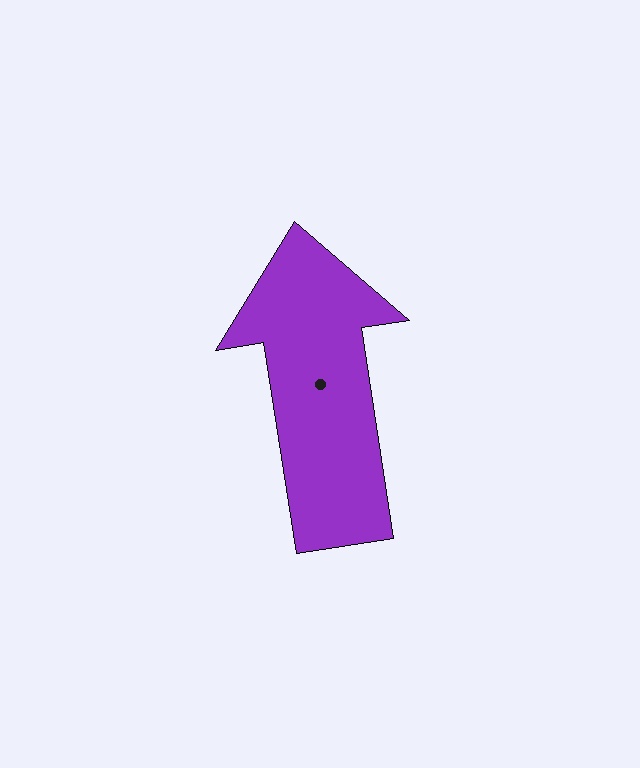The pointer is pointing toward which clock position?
Roughly 12 o'clock.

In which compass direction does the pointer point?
North.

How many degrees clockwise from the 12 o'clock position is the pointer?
Approximately 351 degrees.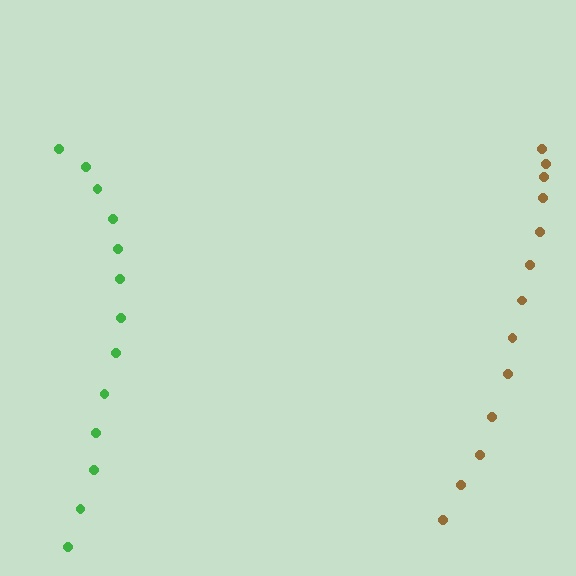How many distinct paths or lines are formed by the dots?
There are 2 distinct paths.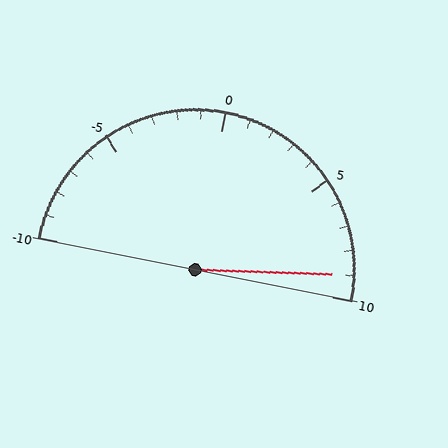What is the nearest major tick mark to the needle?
The nearest major tick mark is 10.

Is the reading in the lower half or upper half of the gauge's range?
The reading is in the upper half of the range (-10 to 10).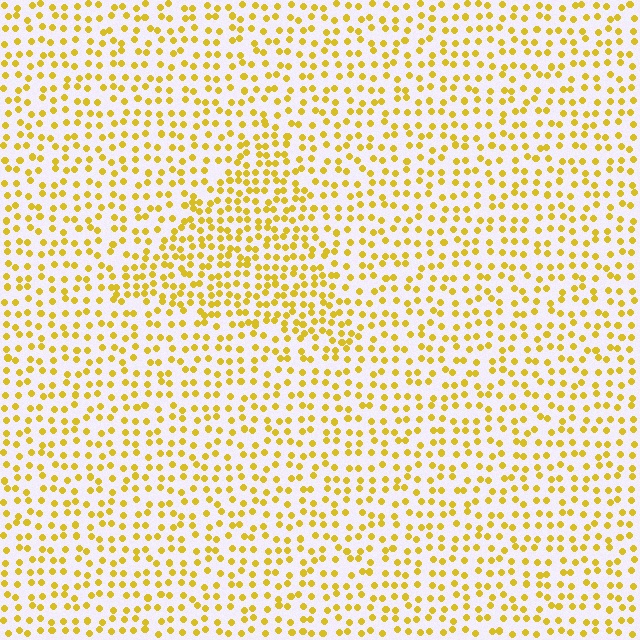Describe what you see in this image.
The image contains small yellow elements arranged at two different densities. A triangle-shaped region is visible where the elements are more densely packed than the surrounding area.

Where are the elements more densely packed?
The elements are more densely packed inside the triangle boundary.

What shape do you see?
I see a triangle.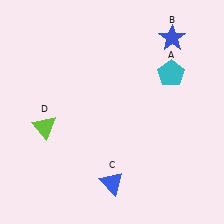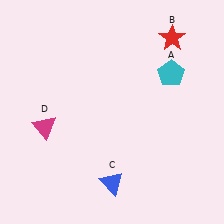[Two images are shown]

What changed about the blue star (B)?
In Image 1, B is blue. In Image 2, it changed to red.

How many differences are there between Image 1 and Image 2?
There are 2 differences between the two images.